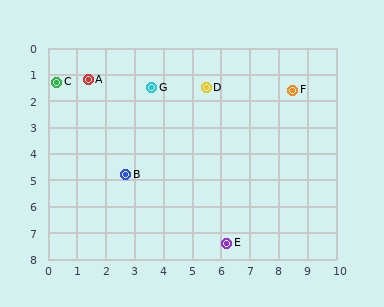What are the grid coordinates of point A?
Point A is at approximately (1.4, 1.2).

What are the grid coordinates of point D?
Point D is at approximately (5.5, 1.5).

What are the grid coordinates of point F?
Point F is at approximately (8.5, 1.6).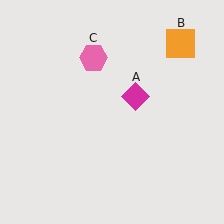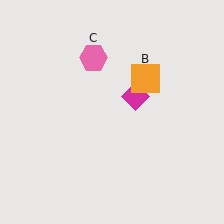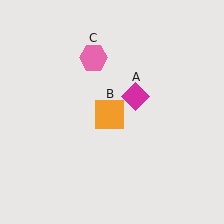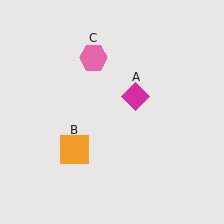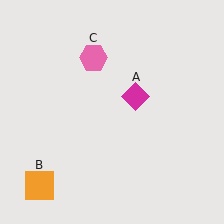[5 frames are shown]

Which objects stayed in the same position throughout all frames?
Magenta diamond (object A) and pink hexagon (object C) remained stationary.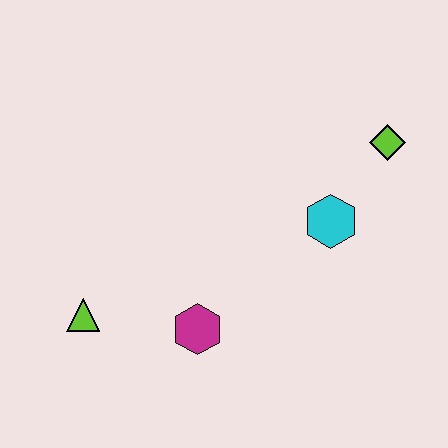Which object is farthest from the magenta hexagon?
The lime diamond is farthest from the magenta hexagon.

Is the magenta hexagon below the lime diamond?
Yes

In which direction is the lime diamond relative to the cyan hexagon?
The lime diamond is above the cyan hexagon.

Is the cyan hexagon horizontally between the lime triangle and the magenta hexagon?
No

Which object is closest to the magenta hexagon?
The lime triangle is closest to the magenta hexagon.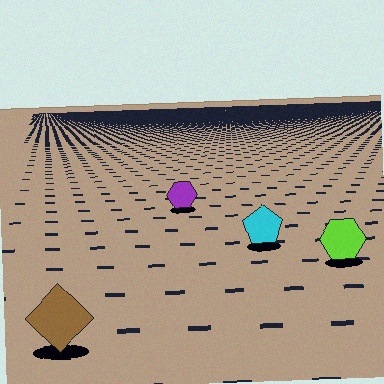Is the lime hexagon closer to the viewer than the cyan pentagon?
Yes. The lime hexagon is closer — you can tell from the texture gradient: the ground texture is coarser near it.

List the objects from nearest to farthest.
From nearest to farthest: the brown diamond, the lime hexagon, the cyan pentagon, the purple hexagon.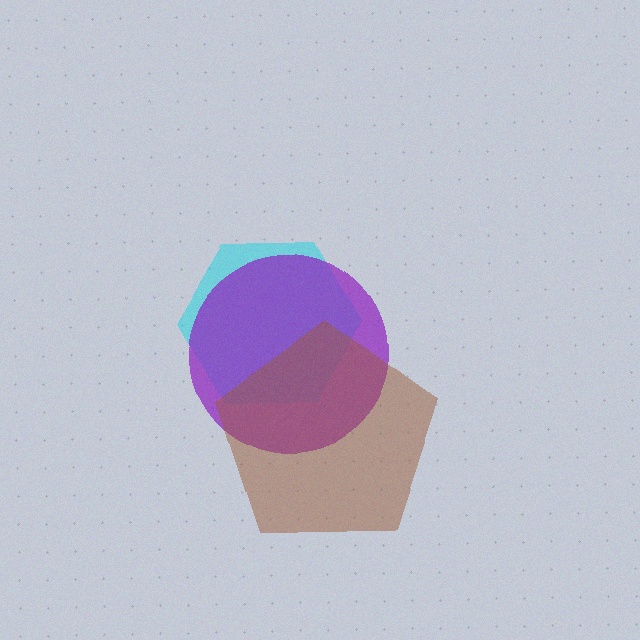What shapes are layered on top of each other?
The layered shapes are: a cyan hexagon, a purple circle, a brown pentagon.